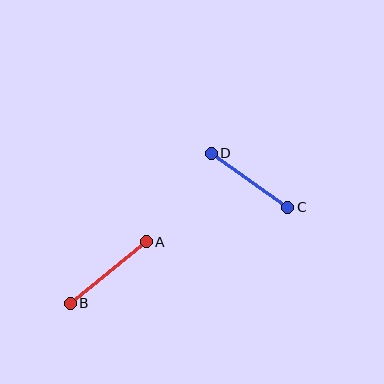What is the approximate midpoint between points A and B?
The midpoint is at approximately (108, 272) pixels.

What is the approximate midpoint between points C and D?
The midpoint is at approximately (250, 180) pixels.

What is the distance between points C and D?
The distance is approximately 94 pixels.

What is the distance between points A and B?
The distance is approximately 98 pixels.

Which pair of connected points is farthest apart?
Points A and B are farthest apart.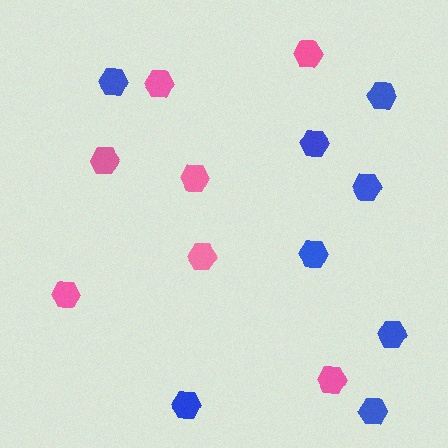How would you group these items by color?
There are 2 groups: one group of blue hexagons (8) and one group of pink hexagons (7).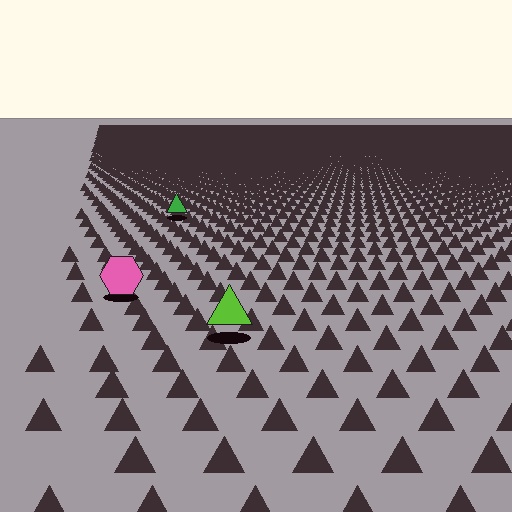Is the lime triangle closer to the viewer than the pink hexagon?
Yes. The lime triangle is closer — you can tell from the texture gradient: the ground texture is coarser near it.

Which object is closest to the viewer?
The lime triangle is closest. The texture marks near it are larger and more spread out.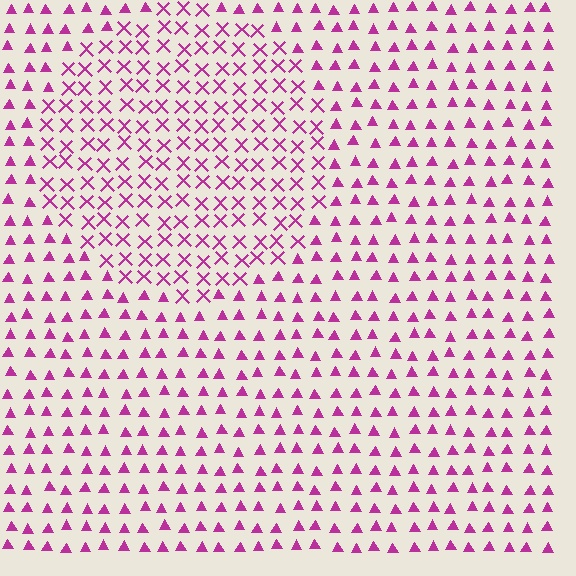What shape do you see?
I see a circle.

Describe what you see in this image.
The image is filled with small magenta elements arranged in a uniform grid. A circle-shaped region contains X marks, while the surrounding area contains triangles. The boundary is defined purely by the change in element shape.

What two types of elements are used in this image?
The image uses X marks inside the circle region and triangles outside it.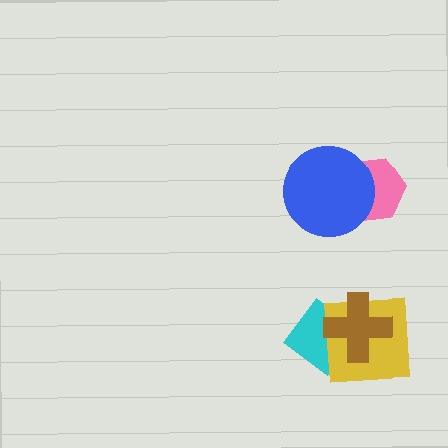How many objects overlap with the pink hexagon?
1 object overlaps with the pink hexagon.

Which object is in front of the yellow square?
The brown cross is in front of the yellow square.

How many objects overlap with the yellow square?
2 objects overlap with the yellow square.